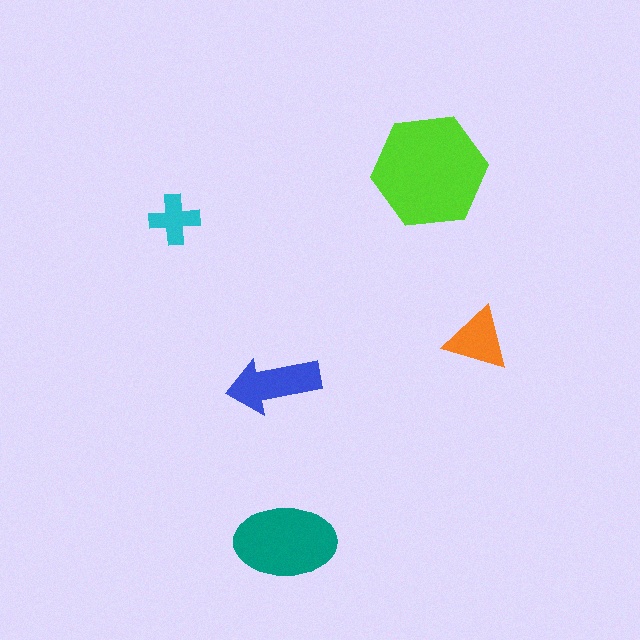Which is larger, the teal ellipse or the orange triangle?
The teal ellipse.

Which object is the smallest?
The cyan cross.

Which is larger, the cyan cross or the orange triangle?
The orange triangle.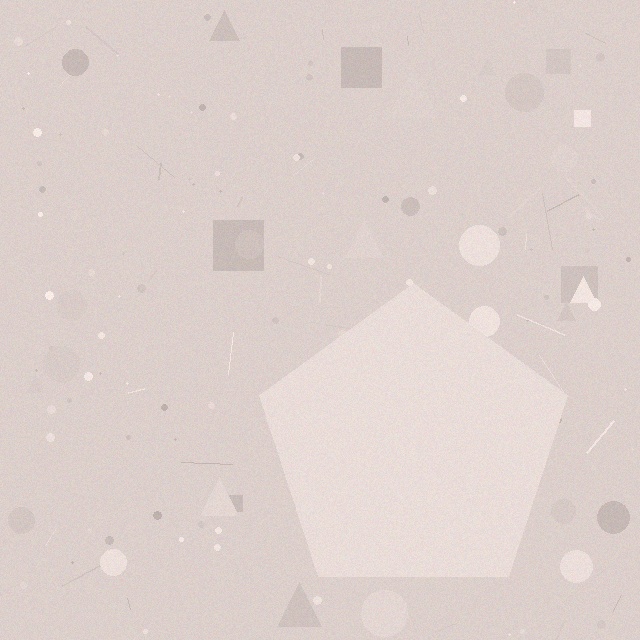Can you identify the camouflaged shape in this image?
The camouflaged shape is a pentagon.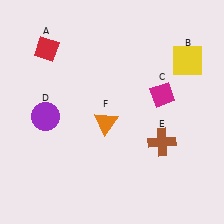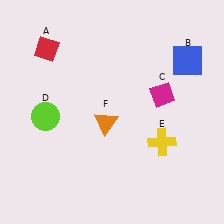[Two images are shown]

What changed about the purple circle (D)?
In Image 1, D is purple. In Image 2, it changed to lime.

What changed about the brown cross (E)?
In Image 1, E is brown. In Image 2, it changed to yellow.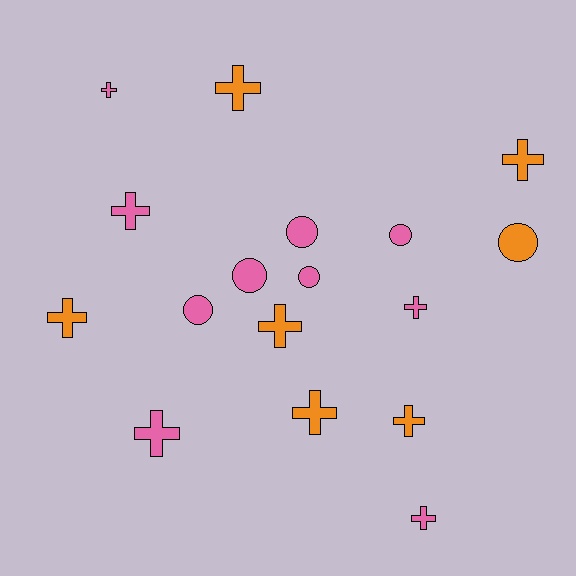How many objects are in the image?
There are 17 objects.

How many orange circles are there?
There is 1 orange circle.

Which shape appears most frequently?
Cross, with 11 objects.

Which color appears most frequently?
Pink, with 10 objects.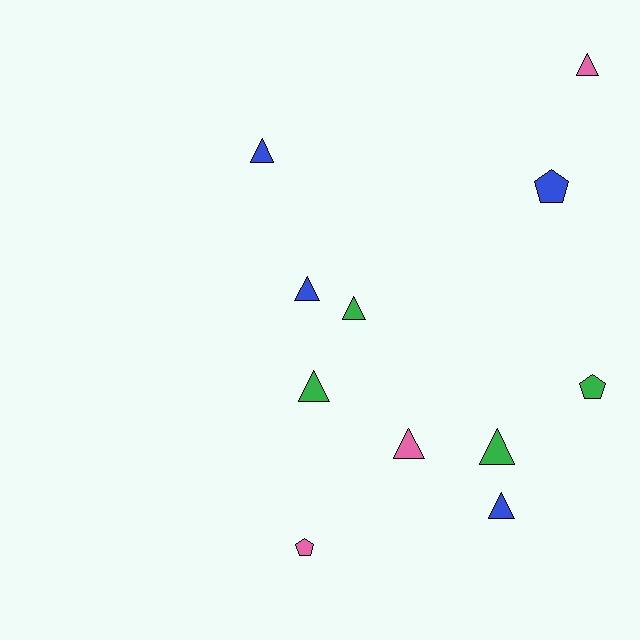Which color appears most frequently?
Blue, with 4 objects.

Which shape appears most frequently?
Triangle, with 8 objects.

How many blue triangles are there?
There are 3 blue triangles.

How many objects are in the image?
There are 11 objects.